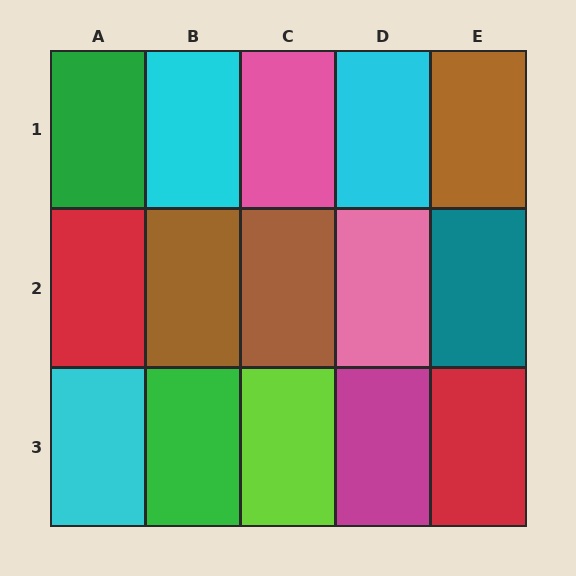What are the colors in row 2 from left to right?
Red, brown, brown, pink, teal.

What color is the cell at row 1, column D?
Cyan.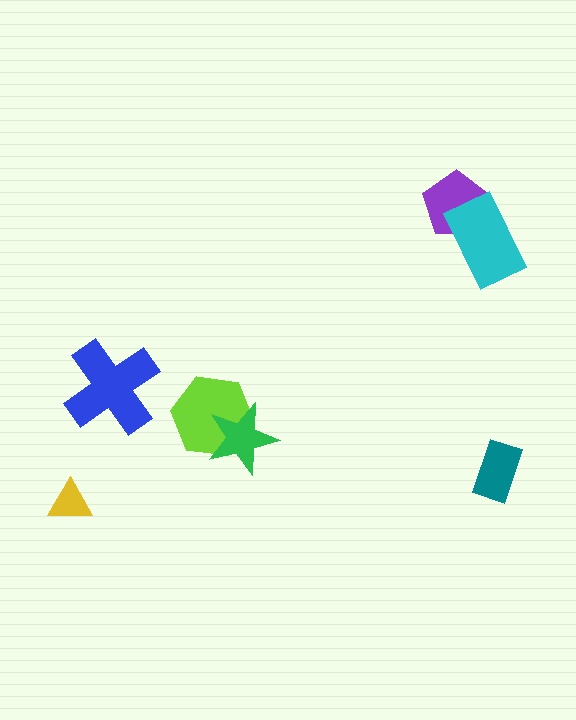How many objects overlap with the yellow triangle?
0 objects overlap with the yellow triangle.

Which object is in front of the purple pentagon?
The cyan rectangle is in front of the purple pentagon.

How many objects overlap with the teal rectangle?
0 objects overlap with the teal rectangle.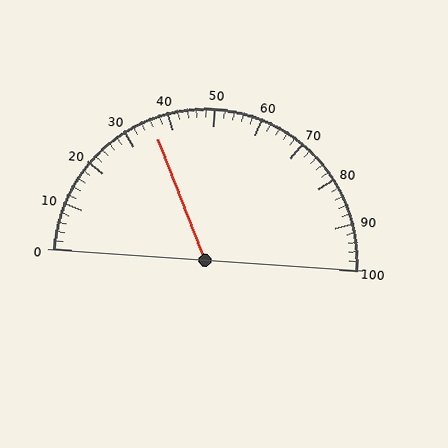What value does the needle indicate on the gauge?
The needle indicates approximately 36.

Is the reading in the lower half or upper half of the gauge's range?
The reading is in the lower half of the range (0 to 100).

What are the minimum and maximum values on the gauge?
The gauge ranges from 0 to 100.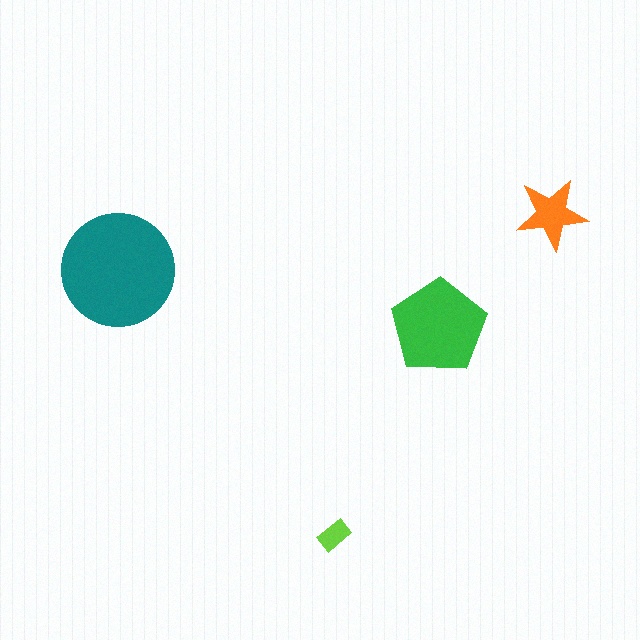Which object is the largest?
The teal circle.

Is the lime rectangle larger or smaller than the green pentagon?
Smaller.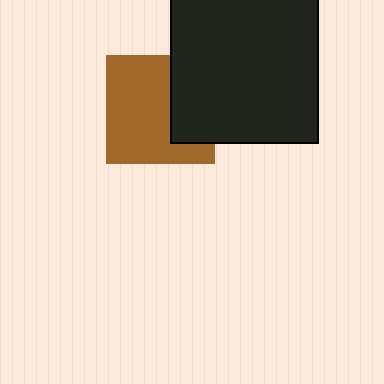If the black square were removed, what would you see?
You would see the complete brown square.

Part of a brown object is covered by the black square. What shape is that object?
It is a square.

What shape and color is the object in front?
The object in front is a black square.